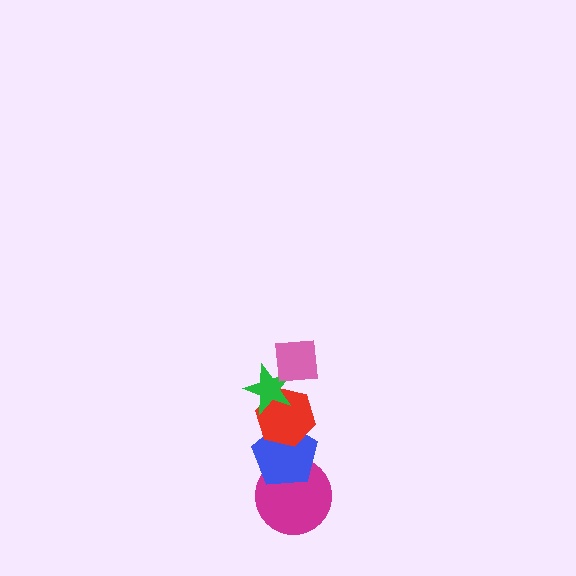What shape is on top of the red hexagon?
The green star is on top of the red hexagon.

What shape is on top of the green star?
The pink square is on top of the green star.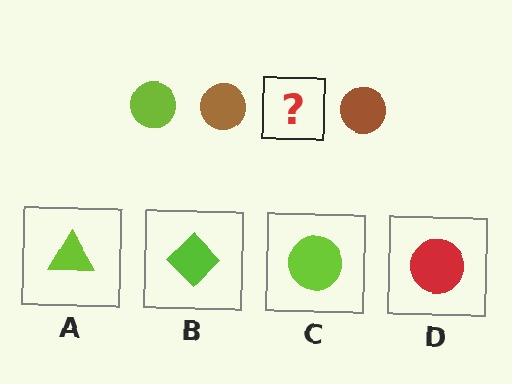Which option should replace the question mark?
Option C.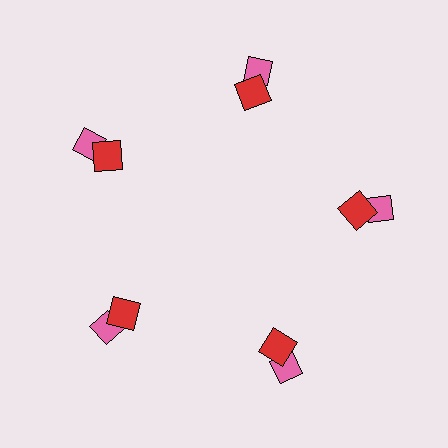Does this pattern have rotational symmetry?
Yes, this pattern has 5-fold rotational symmetry. It looks the same after rotating 72 degrees around the center.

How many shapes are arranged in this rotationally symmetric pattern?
There are 10 shapes, arranged in 5 groups of 2.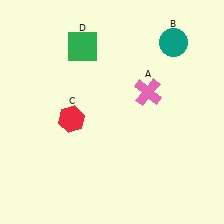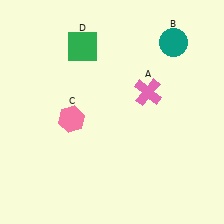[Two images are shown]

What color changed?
The hexagon (C) changed from red in Image 1 to pink in Image 2.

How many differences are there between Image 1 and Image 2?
There is 1 difference between the two images.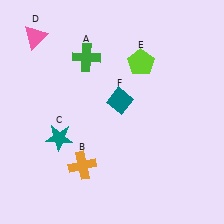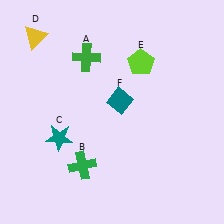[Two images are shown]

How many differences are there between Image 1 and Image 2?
There are 2 differences between the two images.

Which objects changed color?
B changed from orange to green. D changed from pink to yellow.